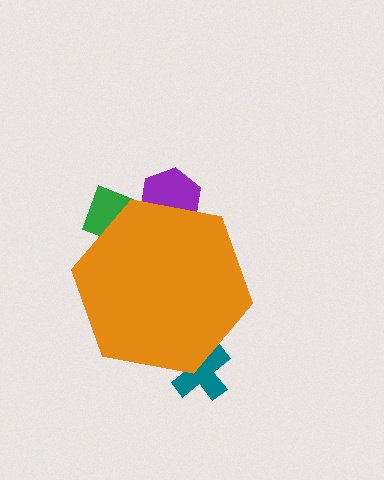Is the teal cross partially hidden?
Yes, the teal cross is partially hidden behind the orange hexagon.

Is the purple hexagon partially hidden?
Yes, the purple hexagon is partially hidden behind the orange hexagon.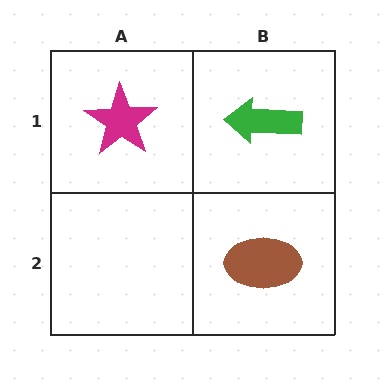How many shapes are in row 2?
1 shape.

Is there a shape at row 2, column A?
No, that cell is empty.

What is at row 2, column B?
A brown ellipse.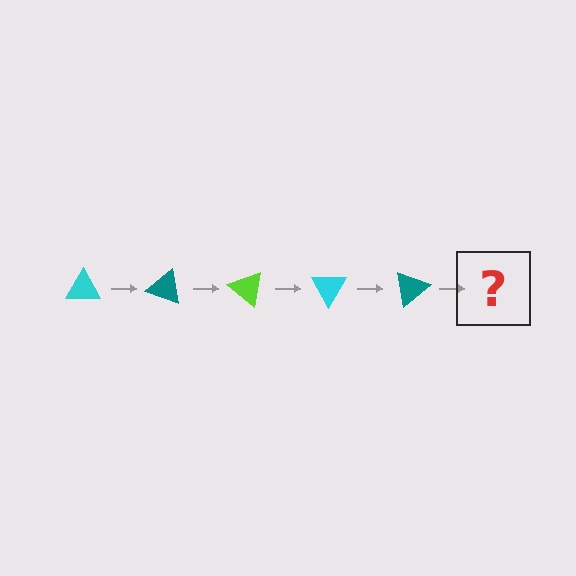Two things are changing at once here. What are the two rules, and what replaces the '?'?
The two rules are that it rotates 20 degrees each step and the color cycles through cyan, teal, and lime. The '?' should be a lime triangle, rotated 100 degrees from the start.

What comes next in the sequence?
The next element should be a lime triangle, rotated 100 degrees from the start.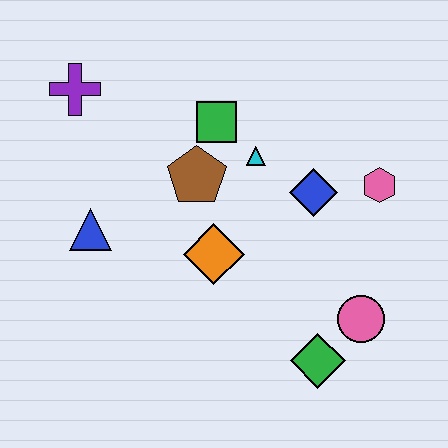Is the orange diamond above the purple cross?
No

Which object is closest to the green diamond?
The pink circle is closest to the green diamond.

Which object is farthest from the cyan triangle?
The green diamond is farthest from the cyan triangle.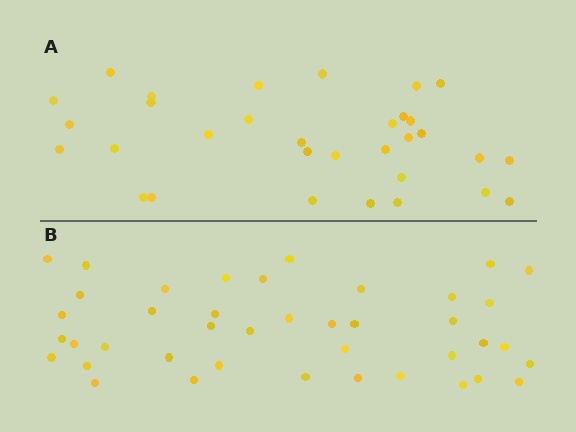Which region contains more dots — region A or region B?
Region B (the bottom region) has more dots.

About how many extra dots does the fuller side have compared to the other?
Region B has roughly 8 or so more dots than region A.